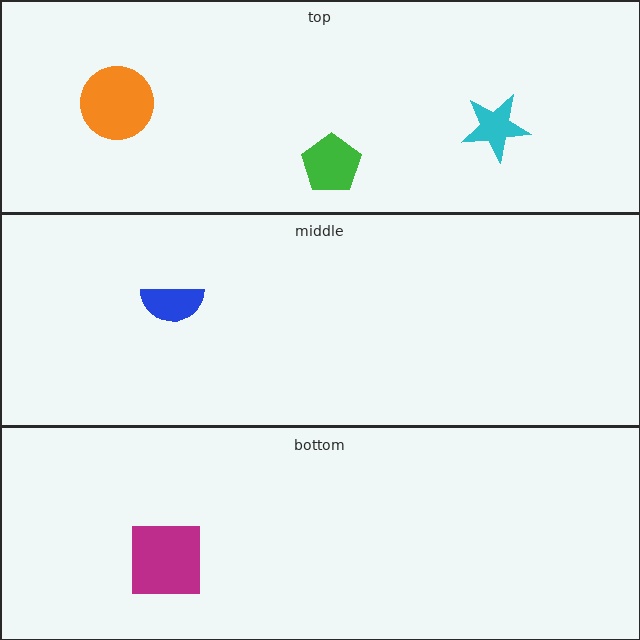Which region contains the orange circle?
The top region.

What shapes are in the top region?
The cyan star, the orange circle, the green pentagon.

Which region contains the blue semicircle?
The middle region.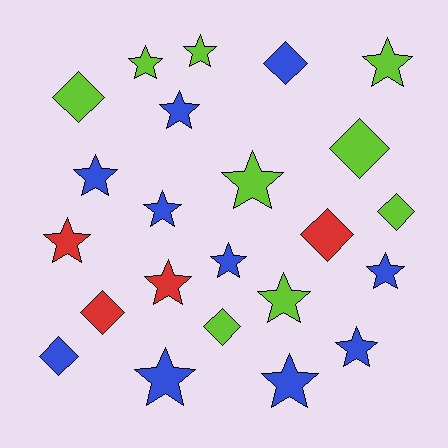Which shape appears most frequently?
Star, with 15 objects.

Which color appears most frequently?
Blue, with 10 objects.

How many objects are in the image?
There are 23 objects.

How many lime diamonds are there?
There are 4 lime diamonds.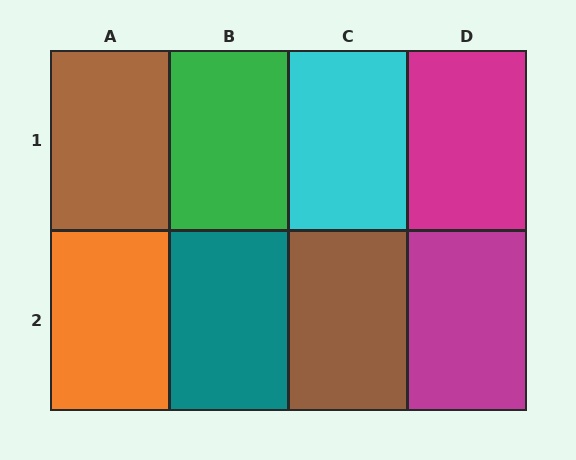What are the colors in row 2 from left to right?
Orange, teal, brown, magenta.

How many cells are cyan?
1 cell is cyan.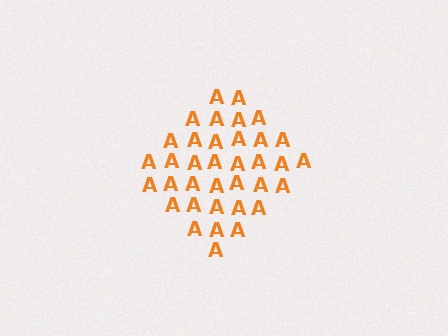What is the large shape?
The large shape is a diamond.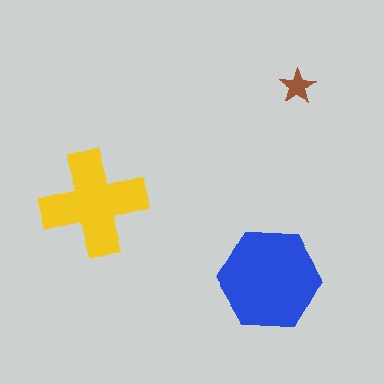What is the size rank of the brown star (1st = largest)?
3rd.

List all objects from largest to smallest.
The blue hexagon, the yellow cross, the brown star.